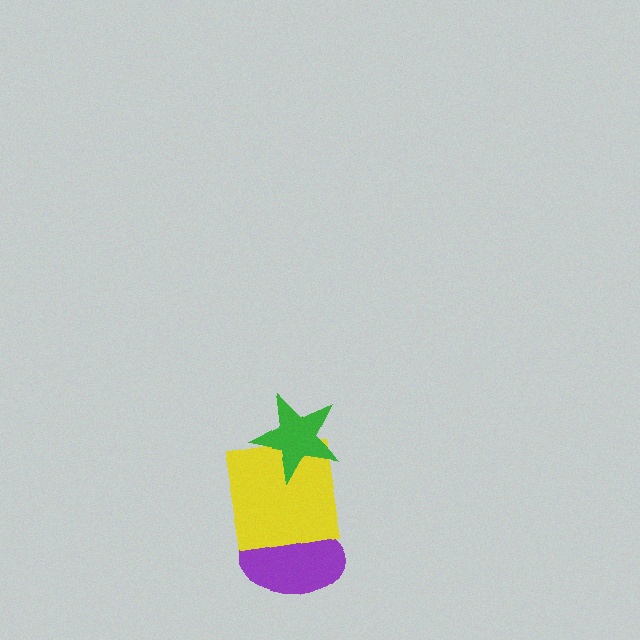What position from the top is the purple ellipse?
The purple ellipse is 3rd from the top.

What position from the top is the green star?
The green star is 1st from the top.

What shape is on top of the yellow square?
The green star is on top of the yellow square.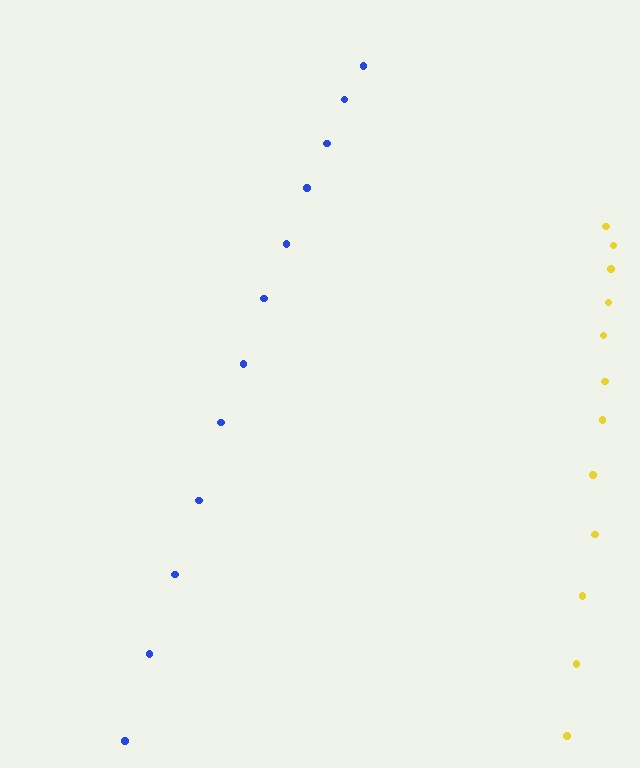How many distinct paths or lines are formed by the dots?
There are 2 distinct paths.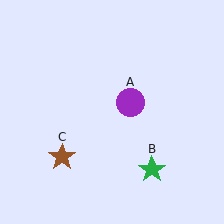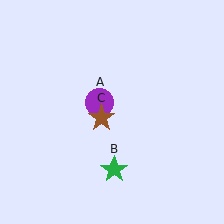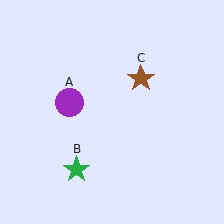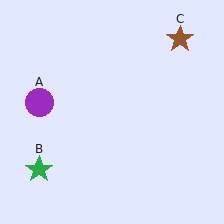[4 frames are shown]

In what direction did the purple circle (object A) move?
The purple circle (object A) moved left.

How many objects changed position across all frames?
3 objects changed position: purple circle (object A), green star (object B), brown star (object C).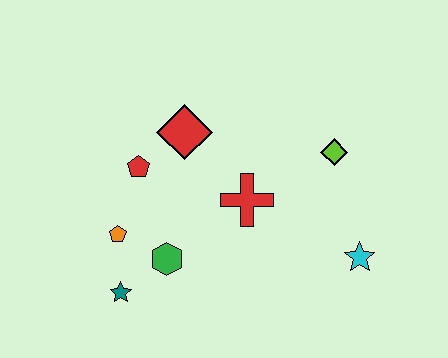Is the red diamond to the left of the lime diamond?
Yes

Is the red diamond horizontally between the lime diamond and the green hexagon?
Yes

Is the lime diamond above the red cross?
Yes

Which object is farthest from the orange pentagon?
The cyan star is farthest from the orange pentagon.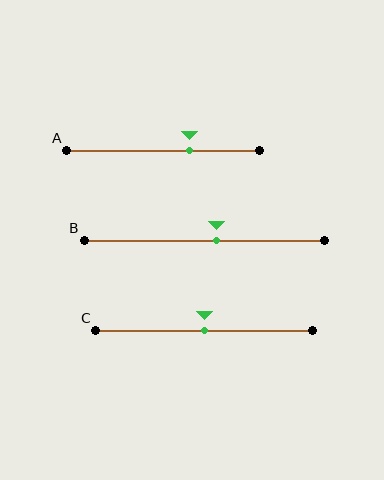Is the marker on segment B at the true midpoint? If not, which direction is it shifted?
No, the marker on segment B is shifted to the right by about 5% of the segment length.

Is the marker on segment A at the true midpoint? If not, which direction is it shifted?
No, the marker on segment A is shifted to the right by about 14% of the segment length.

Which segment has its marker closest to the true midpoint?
Segment C has its marker closest to the true midpoint.